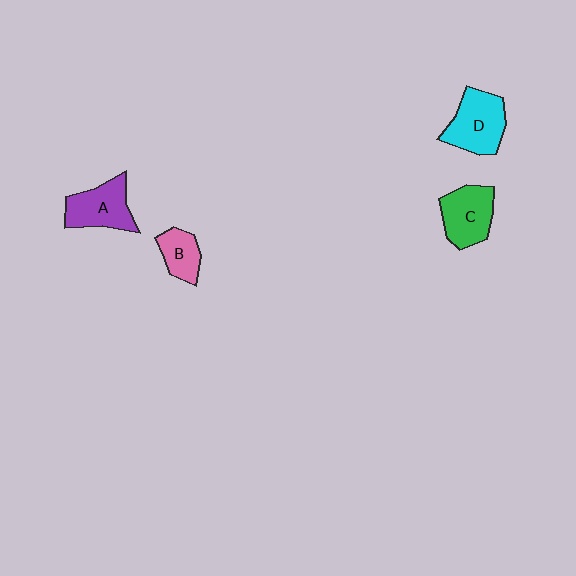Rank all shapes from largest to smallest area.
From largest to smallest: D (cyan), C (green), A (purple), B (pink).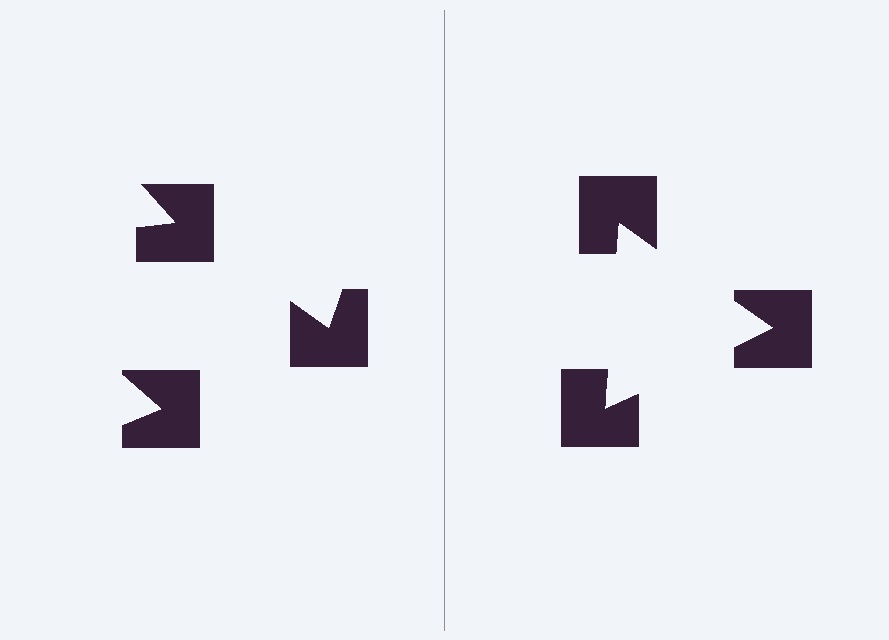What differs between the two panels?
The notched squares are positioned identically on both sides; only the wedge orientations differ. On the right they align to a triangle; on the left they are misaligned.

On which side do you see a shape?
An illusory triangle appears on the right side. On the left side the wedge cuts are rotated, so no coherent shape forms.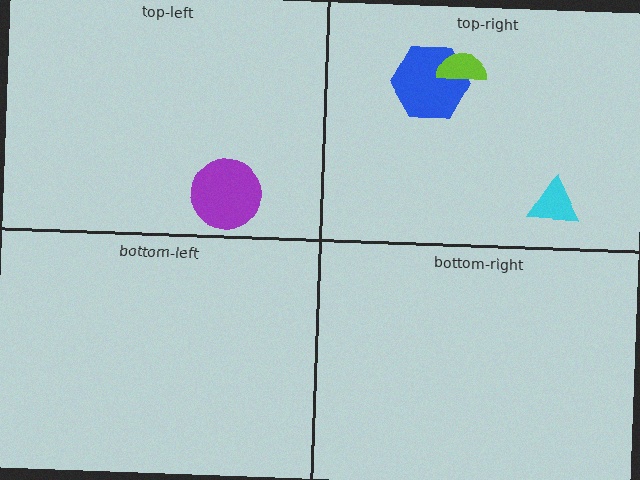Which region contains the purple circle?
The top-left region.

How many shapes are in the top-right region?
3.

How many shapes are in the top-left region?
1.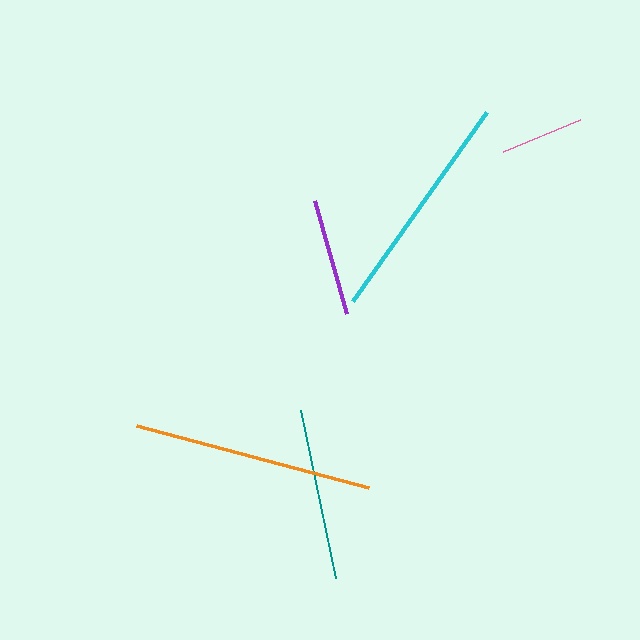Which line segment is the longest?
The orange line is the longest at approximately 239 pixels.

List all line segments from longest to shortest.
From longest to shortest: orange, cyan, teal, purple, pink.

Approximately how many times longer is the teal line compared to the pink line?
The teal line is approximately 2.1 times the length of the pink line.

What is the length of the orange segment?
The orange segment is approximately 239 pixels long.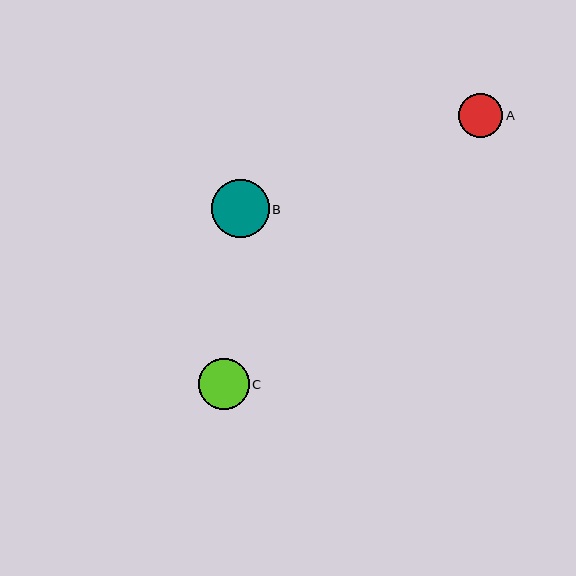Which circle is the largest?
Circle B is the largest with a size of approximately 58 pixels.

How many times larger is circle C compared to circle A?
Circle C is approximately 1.1 times the size of circle A.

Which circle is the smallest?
Circle A is the smallest with a size of approximately 44 pixels.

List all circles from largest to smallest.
From largest to smallest: B, C, A.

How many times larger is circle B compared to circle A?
Circle B is approximately 1.3 times the size of circle A.